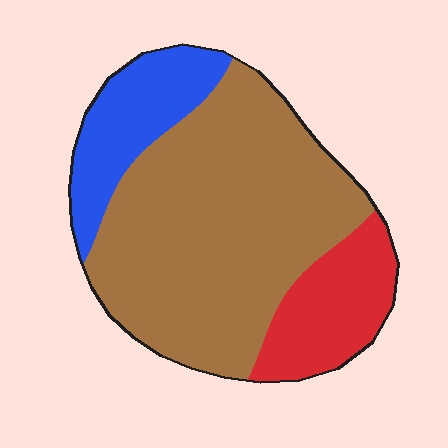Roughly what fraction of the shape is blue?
Blue takes up about one sixth (1/6) of the shape.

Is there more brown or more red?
Brown.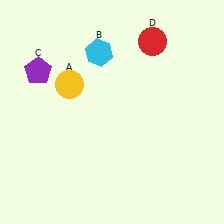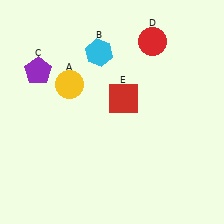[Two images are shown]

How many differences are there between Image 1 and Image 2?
There is 1 difference between the two images.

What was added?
A red square (E) was added in Image 2.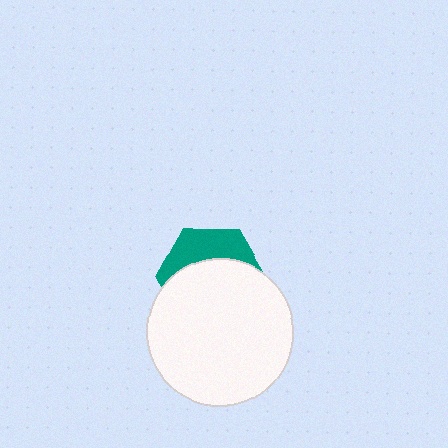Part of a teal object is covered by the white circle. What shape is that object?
It is a hexagon.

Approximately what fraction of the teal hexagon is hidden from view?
Roughly 65% of the teal hexagon is hidden behind the white circle.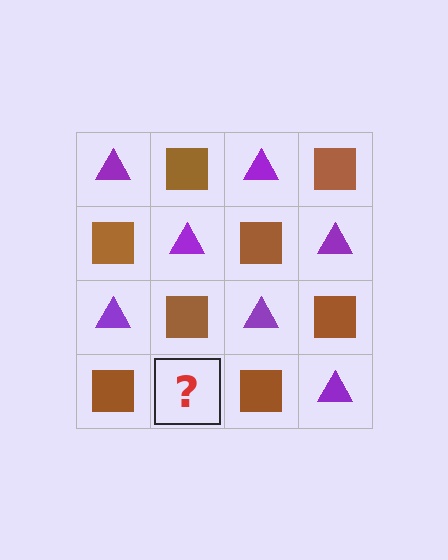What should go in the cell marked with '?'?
The missing cell should contain a purple triangle.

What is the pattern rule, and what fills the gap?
The rule is that it alternates purple triangle and brown square in a checkerboard pattern. The gap should be filled with a purple triangle.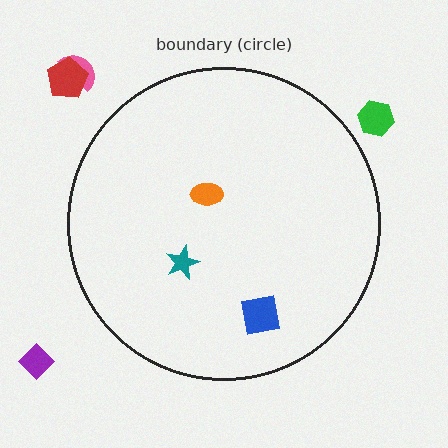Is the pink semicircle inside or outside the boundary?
Outside.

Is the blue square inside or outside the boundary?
Inside.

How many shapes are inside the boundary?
3 inside, 4 outside.